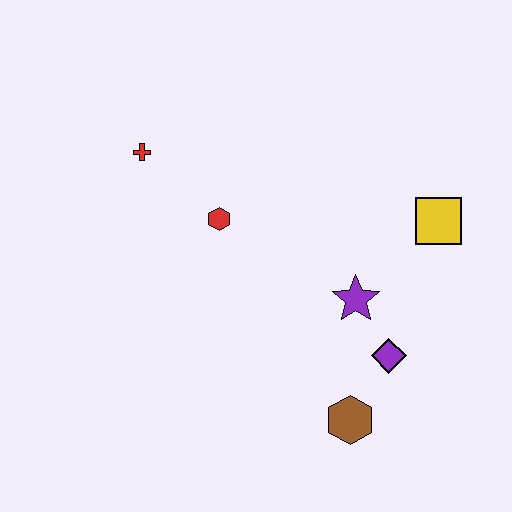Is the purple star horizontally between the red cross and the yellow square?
Yes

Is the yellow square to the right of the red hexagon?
Yes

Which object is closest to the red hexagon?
The red cross is closest to the red hexagon.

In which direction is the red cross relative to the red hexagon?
The red cross is to the left of the red hexagon.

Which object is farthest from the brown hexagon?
The red cross is farthest from the brown hexagon.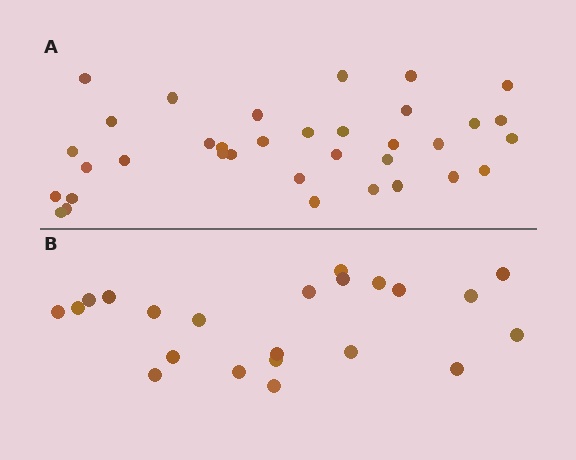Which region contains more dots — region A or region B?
Region A (the top region) has more dots.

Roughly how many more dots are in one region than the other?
Region A has approximately 15 more dots than region B.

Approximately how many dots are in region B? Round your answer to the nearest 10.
About 20 dots. (The exact count is 22, which rounds to 20.)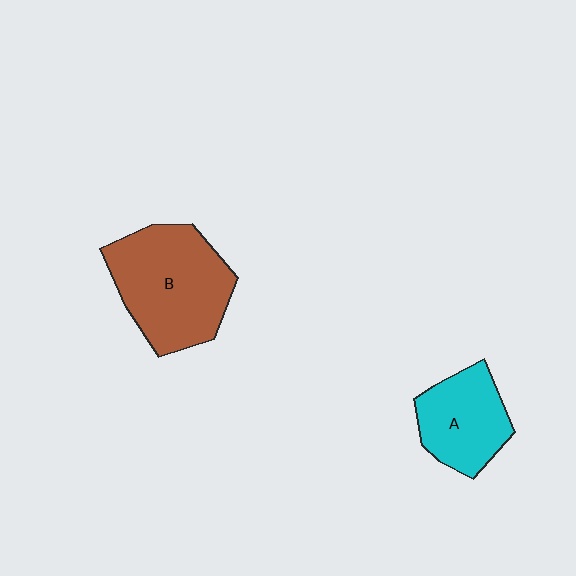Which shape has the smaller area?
Shape A (cyan).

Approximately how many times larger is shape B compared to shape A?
Approximately 1.6 times.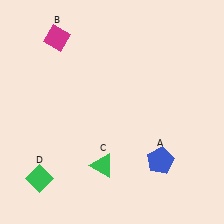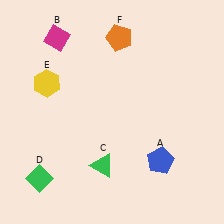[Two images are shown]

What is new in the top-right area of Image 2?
An orange pentagon (F) was added in the top-right area of Image 2.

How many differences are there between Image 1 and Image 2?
There are 2 differences between the two images.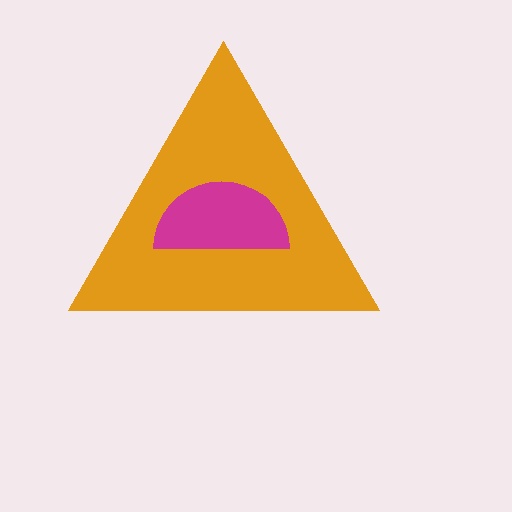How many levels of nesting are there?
2.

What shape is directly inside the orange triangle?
The magenta semicircle.